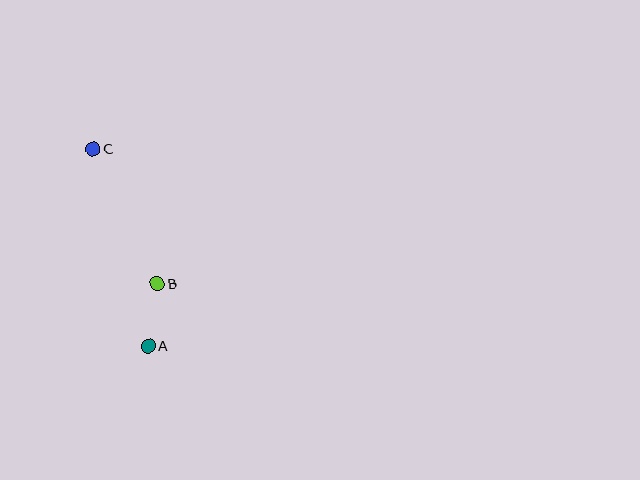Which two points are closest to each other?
Points A and B are closest to each other.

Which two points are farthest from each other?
Points A and C are farthest from each other.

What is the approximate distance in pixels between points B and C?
The distance between B and C is approximately 149 pixels.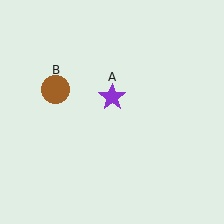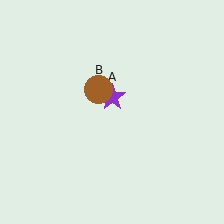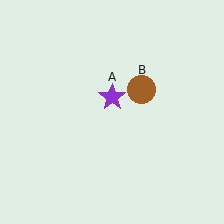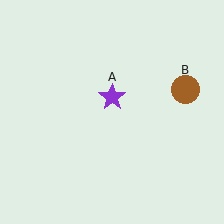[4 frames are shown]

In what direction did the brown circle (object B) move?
The brown circle (object B) moved right.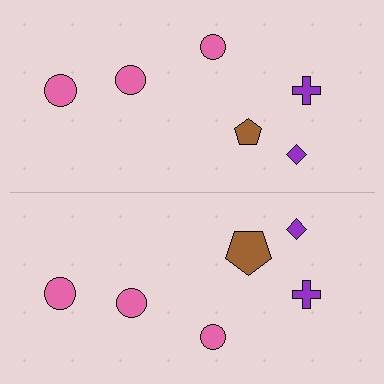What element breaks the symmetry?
The brown pentagon on the bottom side has a different size than its mirror counterpart.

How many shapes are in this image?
There are 12 shapes in this image.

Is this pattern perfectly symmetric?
No, the pattern is not perfectly symmetric. The brown pentagon on the bottom side has a different size than its mirror counterpart.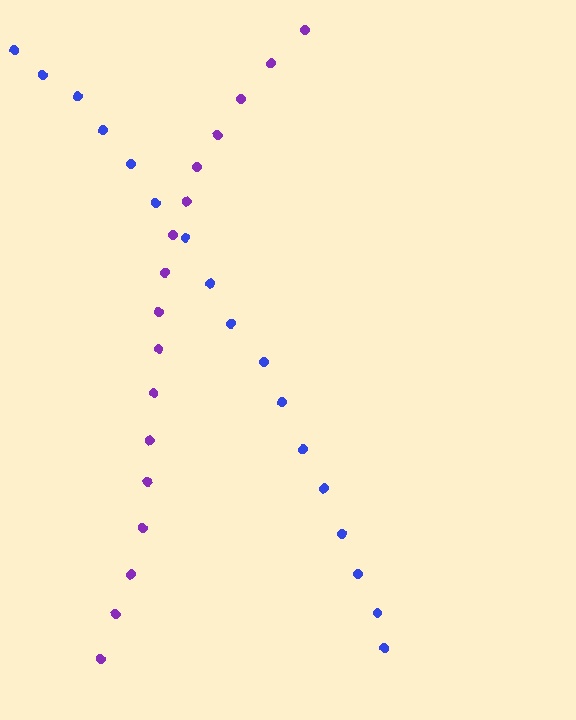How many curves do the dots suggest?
There are 2 distinct paths.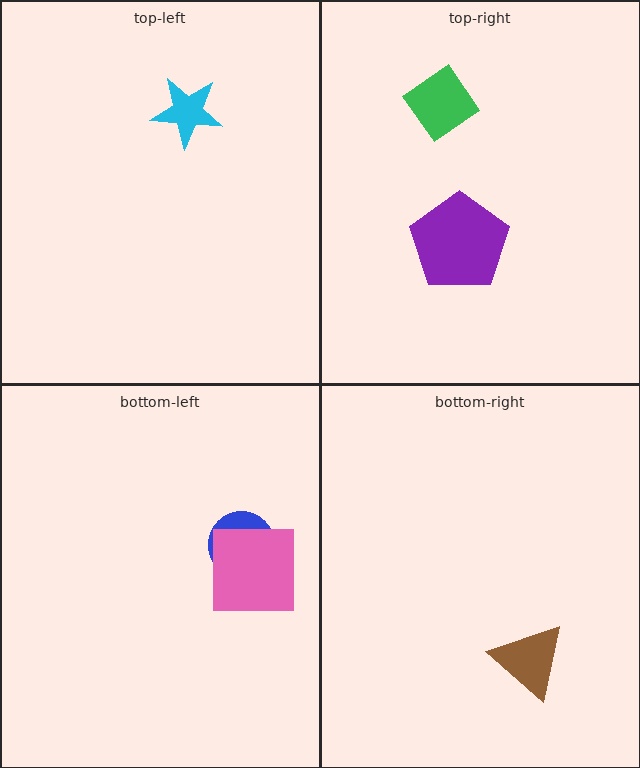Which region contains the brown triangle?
The bottom-right region.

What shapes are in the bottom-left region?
The blue circle, the pink square.